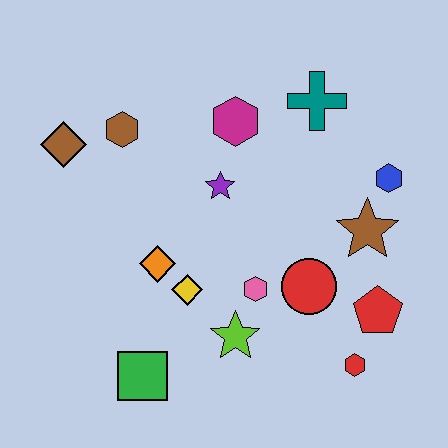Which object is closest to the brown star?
The blue hexagon is closest to the brown star.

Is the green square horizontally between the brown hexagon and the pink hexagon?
Yes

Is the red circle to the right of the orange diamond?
Yes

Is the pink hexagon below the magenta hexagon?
Yes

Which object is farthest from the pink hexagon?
The brown diamond is farthest from the pink hexagon.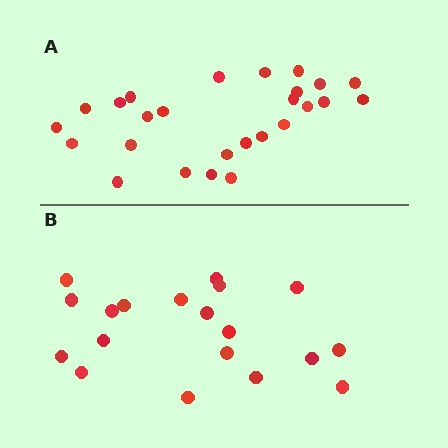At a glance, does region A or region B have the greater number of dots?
Region A (the top region) has more dots.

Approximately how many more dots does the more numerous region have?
Region A has roughly 8 or so more dots than region B.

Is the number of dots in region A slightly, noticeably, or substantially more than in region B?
Region A has noticeably more, but not dramatically so. The ratio is roughly 1.4 to 1.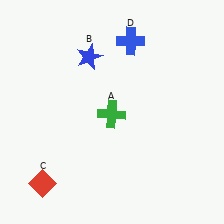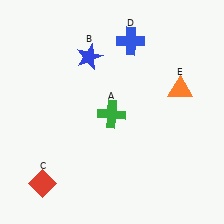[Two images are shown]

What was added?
An orange triangle (E) was added in Image 2.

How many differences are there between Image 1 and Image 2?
There is 1 difference between the two images.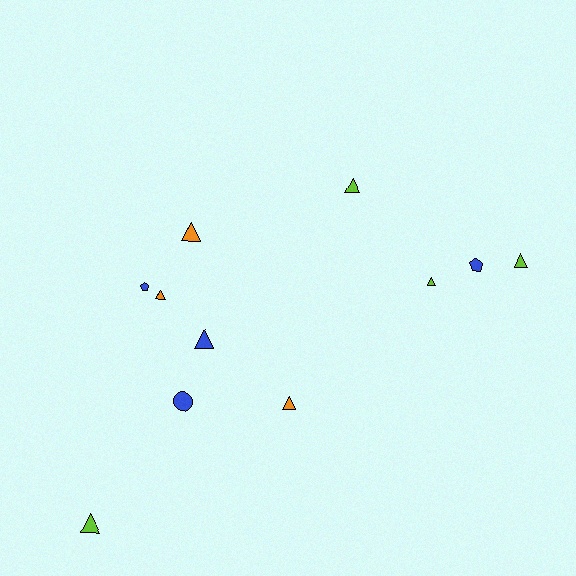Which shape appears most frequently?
Triangle, with 8 objects.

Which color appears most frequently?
Blue, with 4 objects.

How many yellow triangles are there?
There are no yellow triangles.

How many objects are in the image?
There are 11 objects.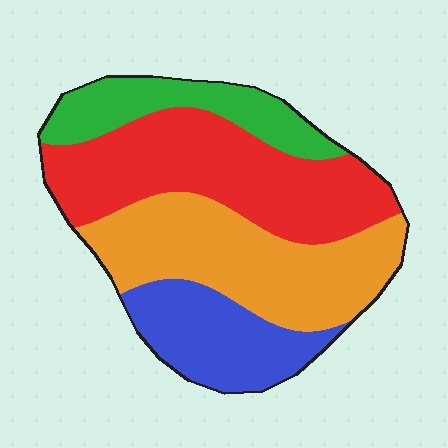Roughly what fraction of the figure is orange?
Orange takes up about one third (1/3) of the figure.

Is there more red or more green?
Red.